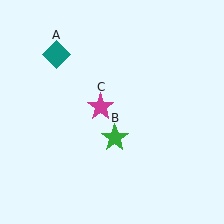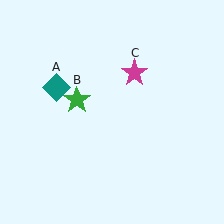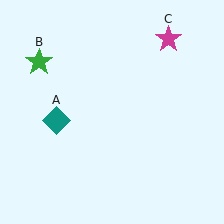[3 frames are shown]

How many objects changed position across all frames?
3 objects changed position: teal diamond (object A), green star (object B), magenta star (object C).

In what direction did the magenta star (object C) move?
The magenta star (object C) moved up and to the right.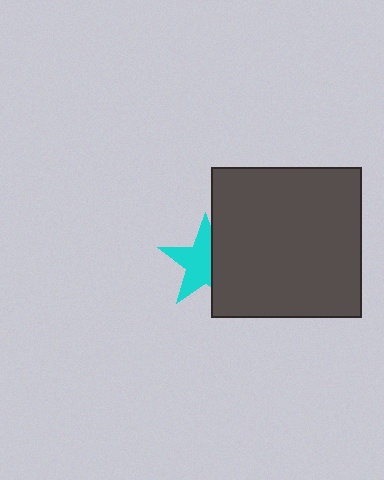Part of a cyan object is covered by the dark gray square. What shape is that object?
It is a star.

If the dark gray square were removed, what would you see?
You would see the complete cyan star.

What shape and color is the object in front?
The object in front is a dark gray square.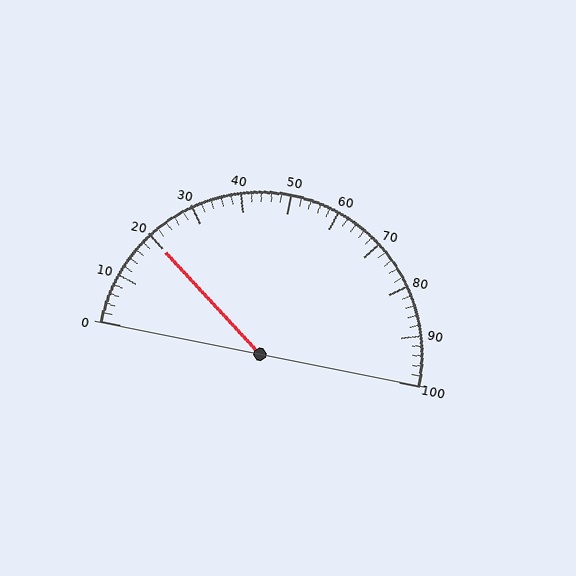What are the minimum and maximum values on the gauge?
The gauge ranges from 0 to 100.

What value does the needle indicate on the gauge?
The needle indicates approximately 20.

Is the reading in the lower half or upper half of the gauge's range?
The reading is in the lower half of the range (0 to 100).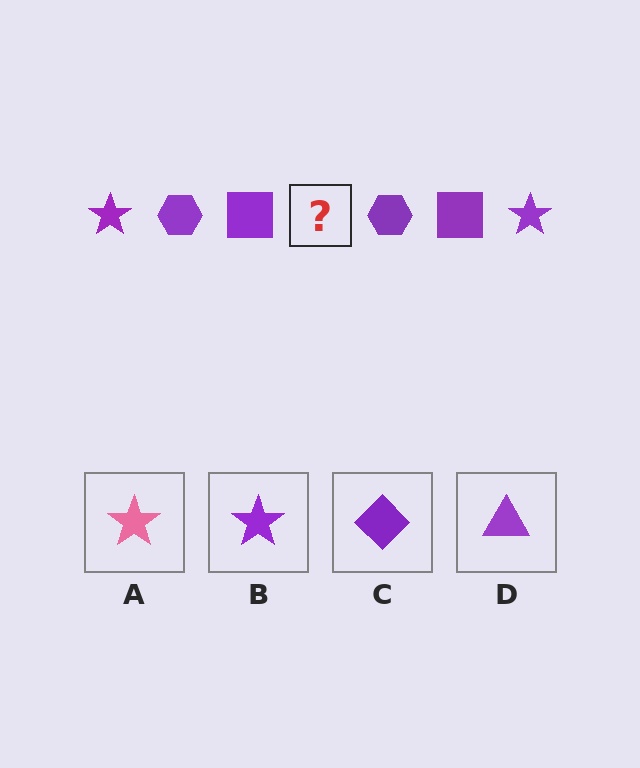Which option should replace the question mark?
Option B.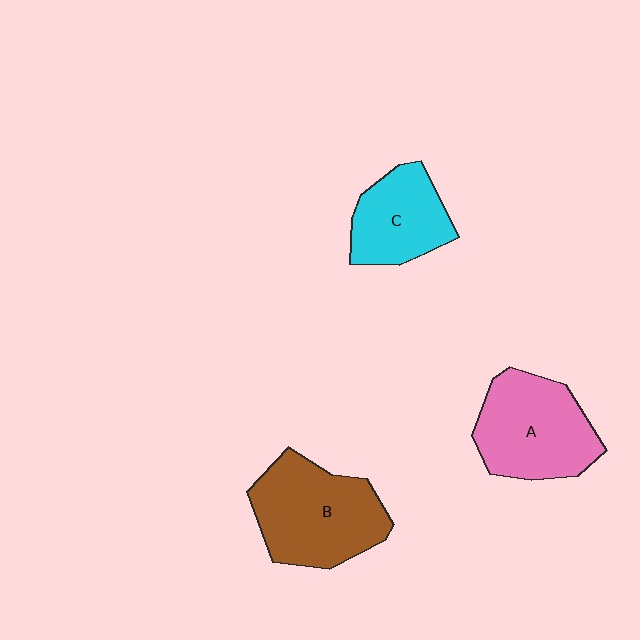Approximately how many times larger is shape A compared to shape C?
Approximately 1.4 times.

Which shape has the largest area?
Shape B (brown).